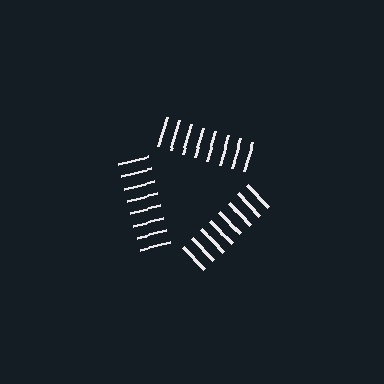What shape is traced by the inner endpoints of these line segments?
An illusory triangle — the line segments terminate on its edges but no continuous stroke is drawn.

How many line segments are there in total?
24 — 8 along each of the 3 edges.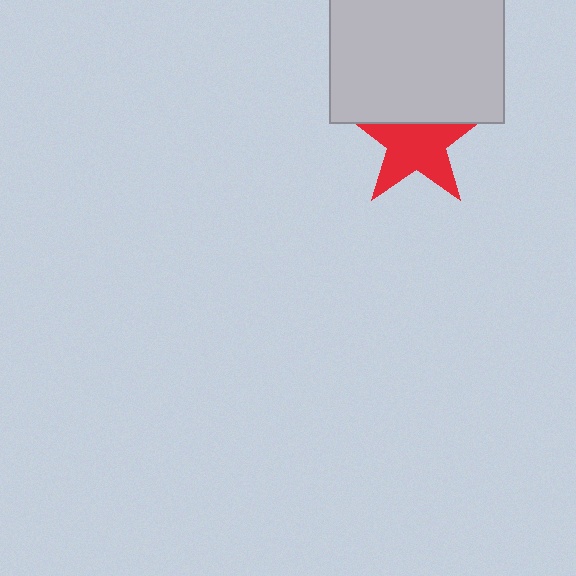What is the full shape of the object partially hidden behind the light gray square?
The partially hidden object is a red star.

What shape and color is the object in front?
The object in front is a light gray square.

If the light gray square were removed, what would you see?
You would see the complete red star.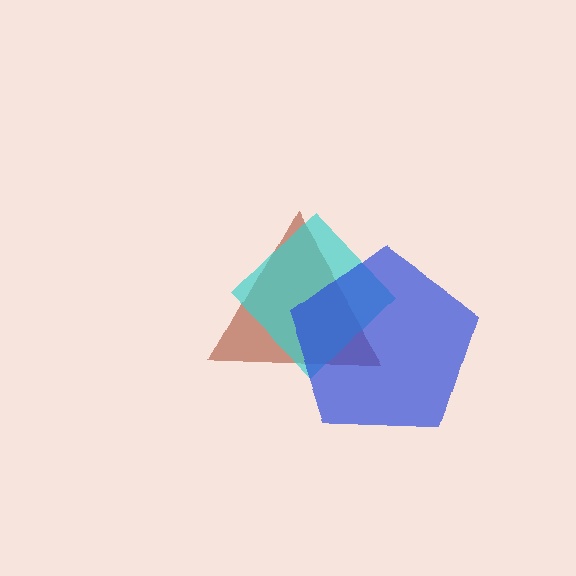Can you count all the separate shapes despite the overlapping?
Yes, there are 3 separate shapes.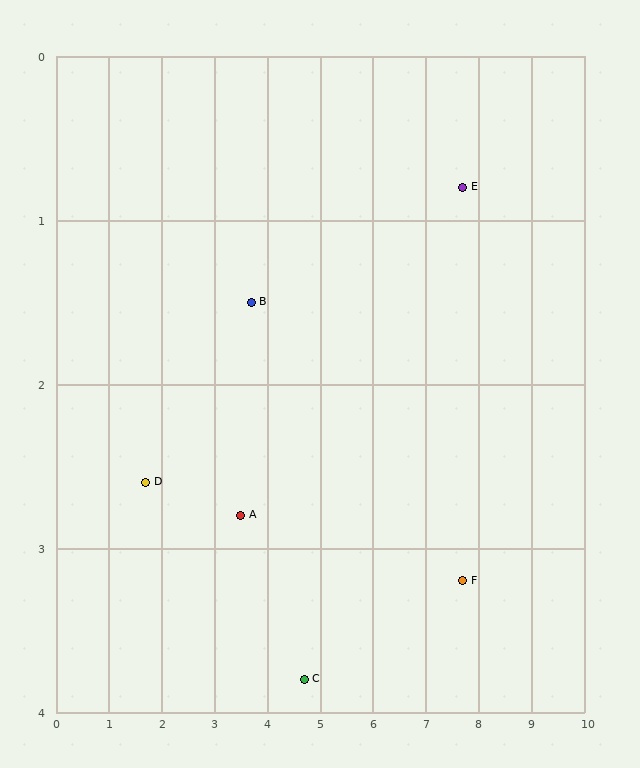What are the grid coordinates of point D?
Point D is at approximately (1.7, 2.6).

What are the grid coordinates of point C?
Point C is at approximately (4.7, 3.8).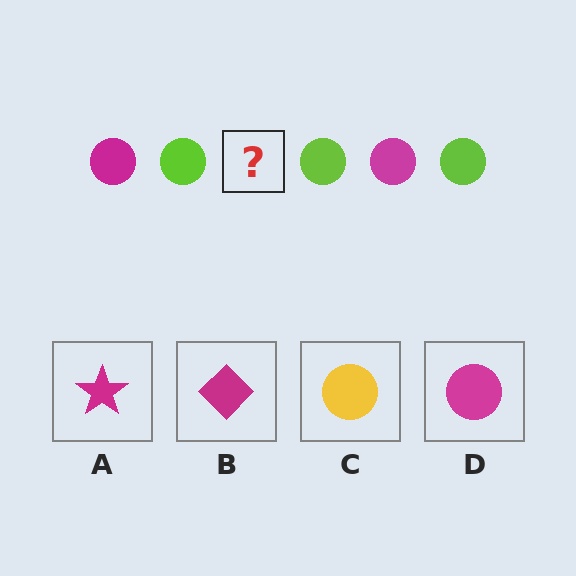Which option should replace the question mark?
Option D.